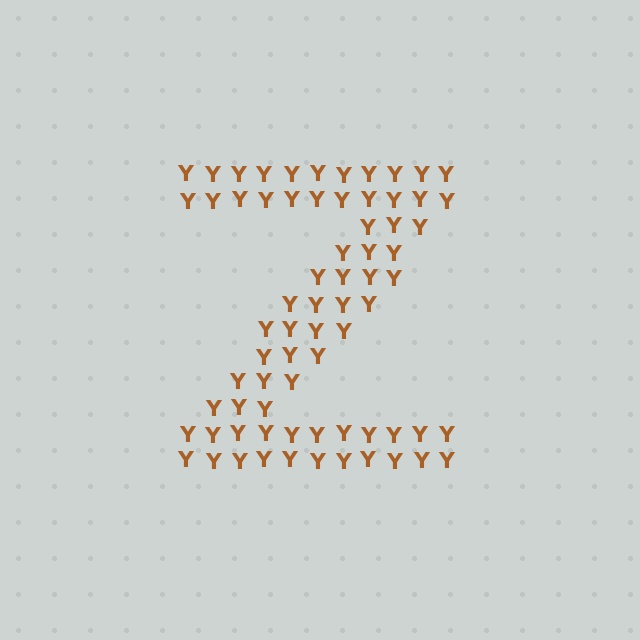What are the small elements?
The small elements are letter Y's.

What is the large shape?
The large shape is the letter Z.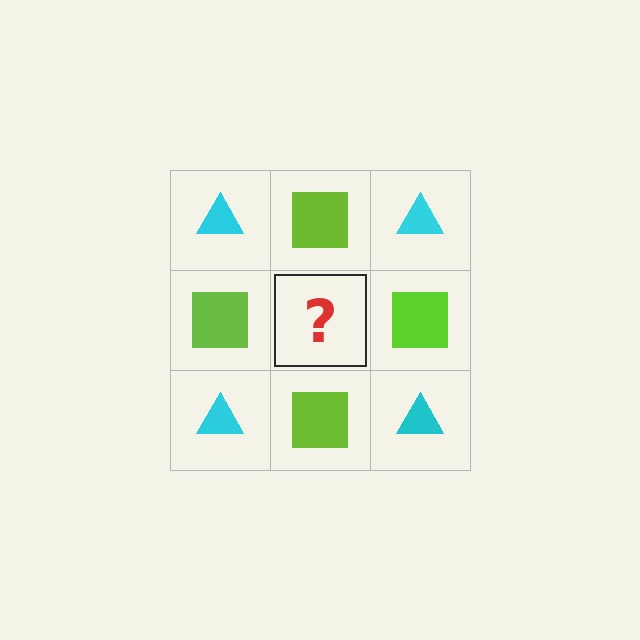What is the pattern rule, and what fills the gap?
The rule is that it alternates cyan triangle and lime square in a checkerboard pattern. The gap should be filled with a cyan triangle.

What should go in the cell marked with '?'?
The missing cell should contain a cyan triangle.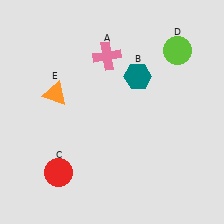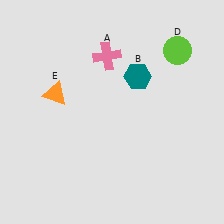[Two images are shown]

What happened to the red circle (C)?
The red circle (C) was removed in Image 2. It was in the bottom-left area of Image 1.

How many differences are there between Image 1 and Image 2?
There is 1 difference between the two images.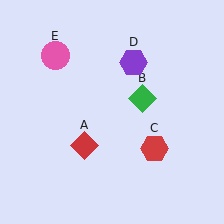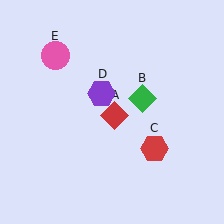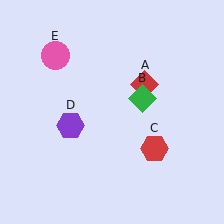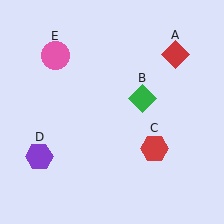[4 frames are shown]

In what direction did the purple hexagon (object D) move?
The purple hexagon (object D) moved down and to the left.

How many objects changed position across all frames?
2 objects changed position: red diamond (object A), purple hexagon (object D).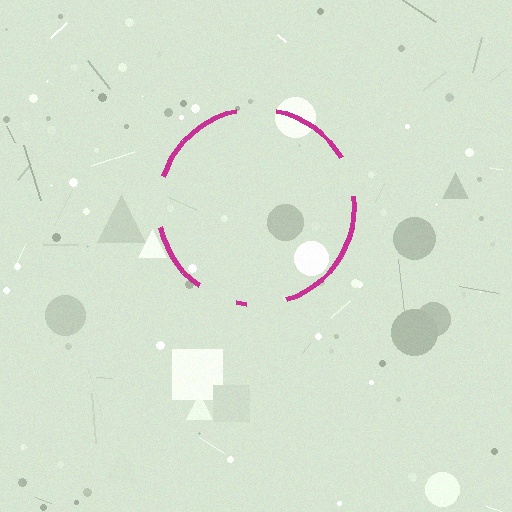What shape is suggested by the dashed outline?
The dashed outline suggests a circle.